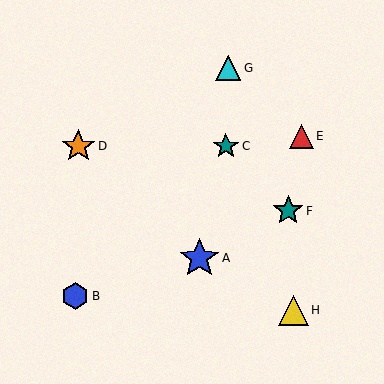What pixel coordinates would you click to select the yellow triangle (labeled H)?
Click at (293, 310) to select the yellow triangle H.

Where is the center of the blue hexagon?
The center of the blue hexagon is at (75, 296).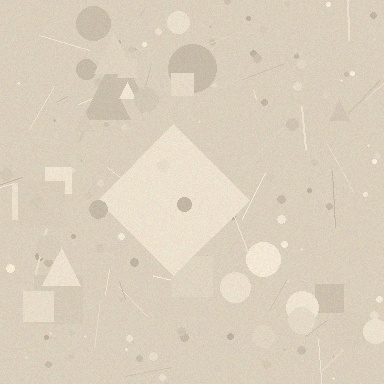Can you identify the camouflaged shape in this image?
The camouflaged shape is a diamond.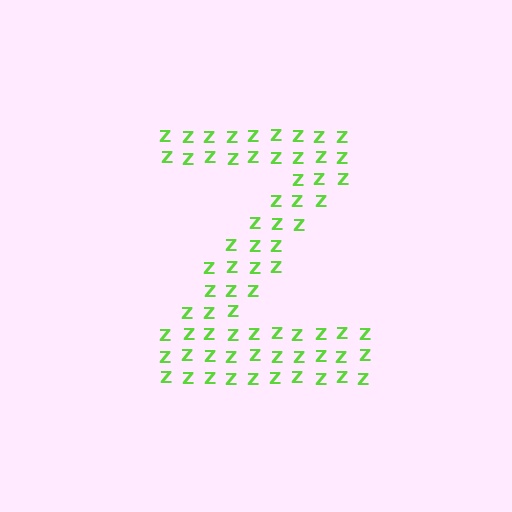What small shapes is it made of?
It is made of small letter Z's.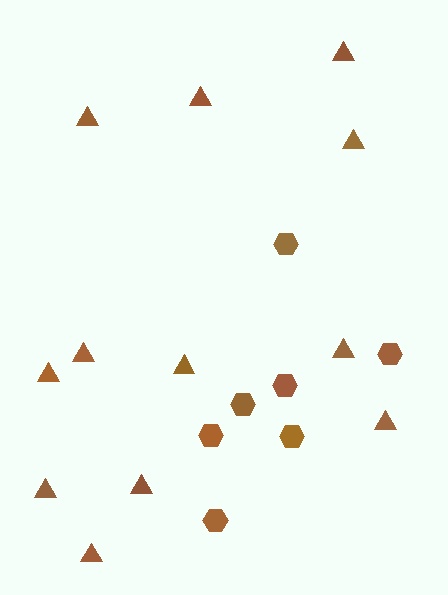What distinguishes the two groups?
There are 2 groups: one group of hexagons (7) and one group of triangles (12).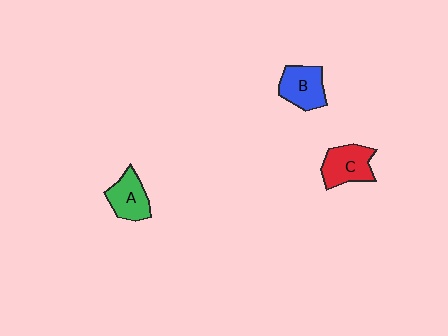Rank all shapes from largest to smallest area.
From largest to smallest: C (red), B (blue), A (green).